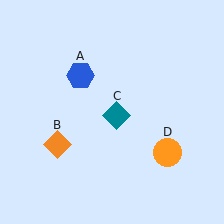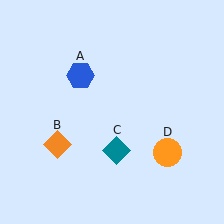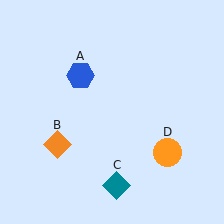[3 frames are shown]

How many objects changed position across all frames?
1 object changed position: teal diamond (object C).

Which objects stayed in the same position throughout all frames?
Blue hexagon (object A) and orange diamond (object B) and orange circle (object D) remained stationary.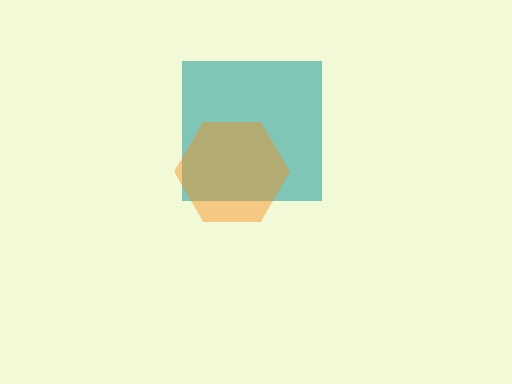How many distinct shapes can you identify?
There are 2 distinct shapes: a teal square, an orange hexagon.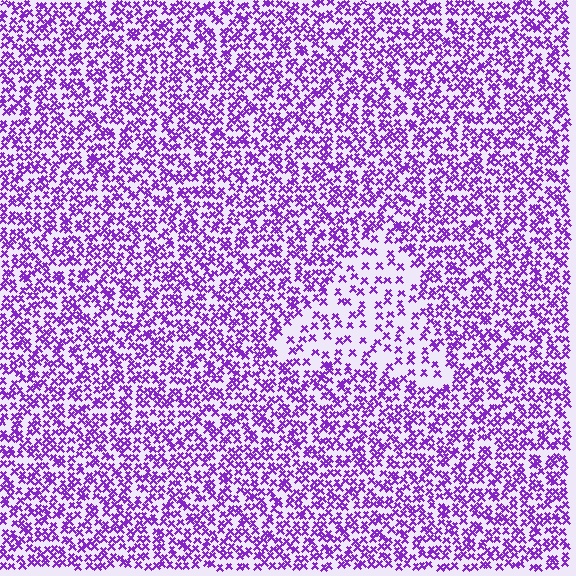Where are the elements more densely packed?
The elements are more densely packed outside the triangle boundary.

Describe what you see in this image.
The image contains small purple elements arranged at two different densities. A triangle-shaped region is visible where the elements are less densely packed than the surrounding area.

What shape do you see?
I see a triangle.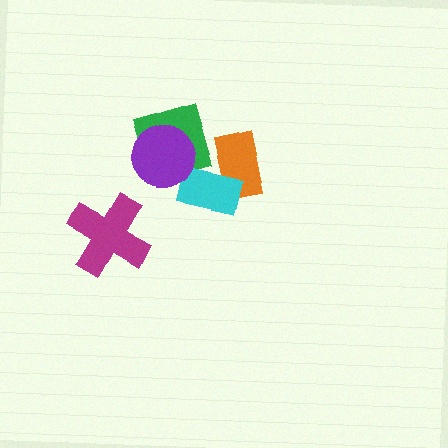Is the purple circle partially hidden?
No, no other shape covers it.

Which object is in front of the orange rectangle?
The cyan rectangle is in front of the orange rectangle.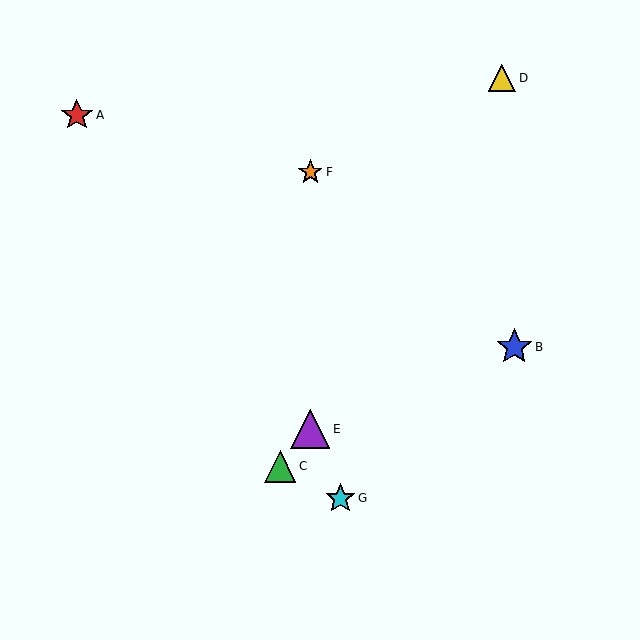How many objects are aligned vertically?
2 objects (E, F) are aligned vertically.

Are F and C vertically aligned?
No, F is at x≈310 and C is at x≈280.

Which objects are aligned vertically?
Objects E, F are aligned vertically.